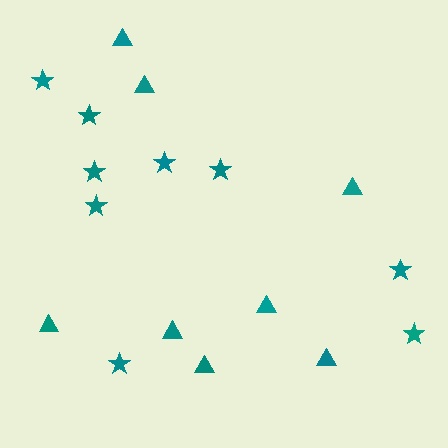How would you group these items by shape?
There are 2 groups: one group of stars (9) and one group of triangles (8).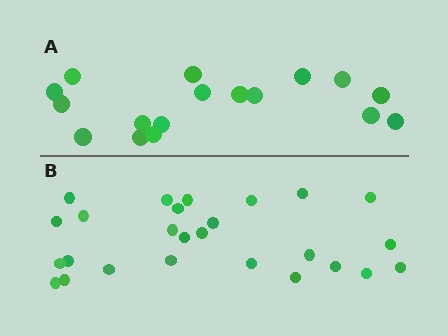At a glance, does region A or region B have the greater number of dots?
Region B (the bottom region) has more dots.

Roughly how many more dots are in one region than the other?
Region B has roughly 8 or so more dots than region A.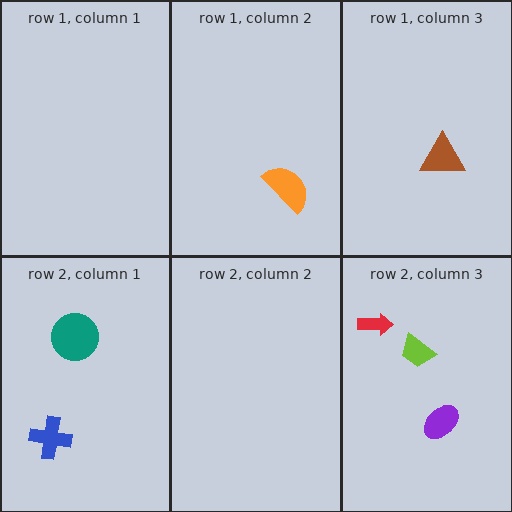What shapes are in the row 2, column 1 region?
The teal circle, the blue cross.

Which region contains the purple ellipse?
The row 2, column 3 region.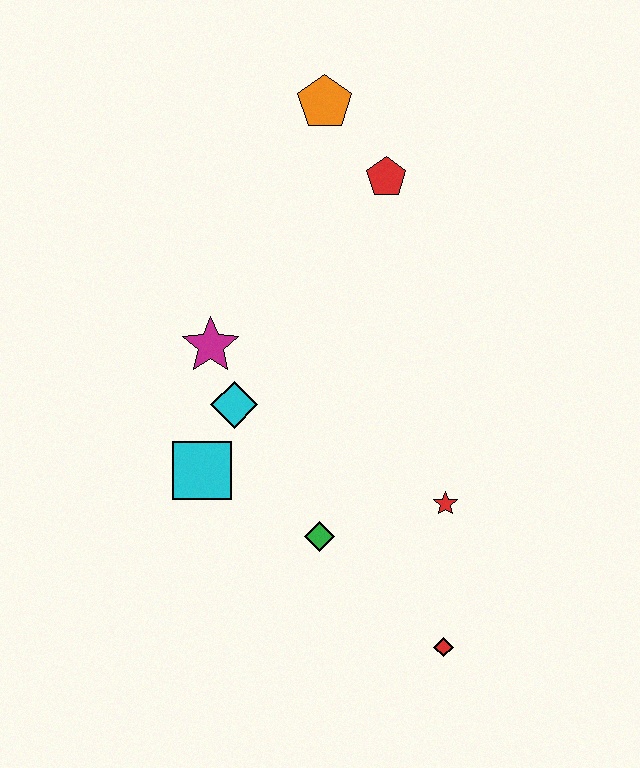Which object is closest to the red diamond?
The red star is closest to the red diamond.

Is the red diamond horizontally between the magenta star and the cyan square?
No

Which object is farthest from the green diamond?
The orange pentagon is farthest from the green diamond.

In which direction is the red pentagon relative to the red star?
The red pentagon is above the red star.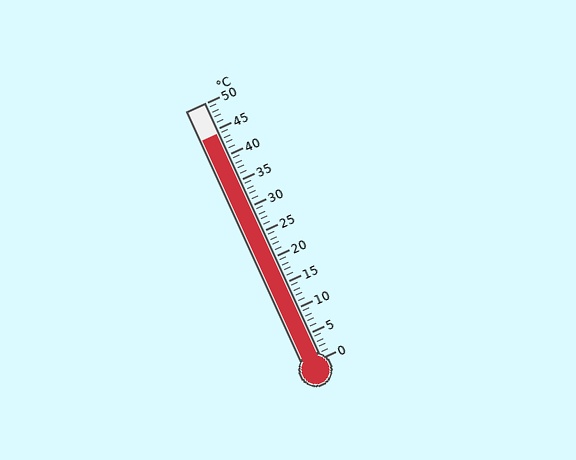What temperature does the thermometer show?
The thermometer shows approximately 44°C.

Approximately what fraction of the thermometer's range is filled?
The thermometer is filled to approximately 90% of its range.